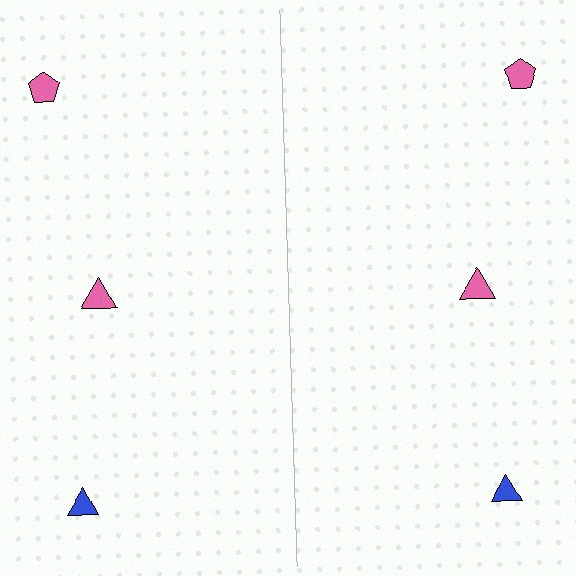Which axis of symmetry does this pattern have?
The pattern has a vertical axis of symmetry running through the center of the image.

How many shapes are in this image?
There are 6 shapes in this image.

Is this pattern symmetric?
Yes, this pattern has bilateral (reflection) symmetry.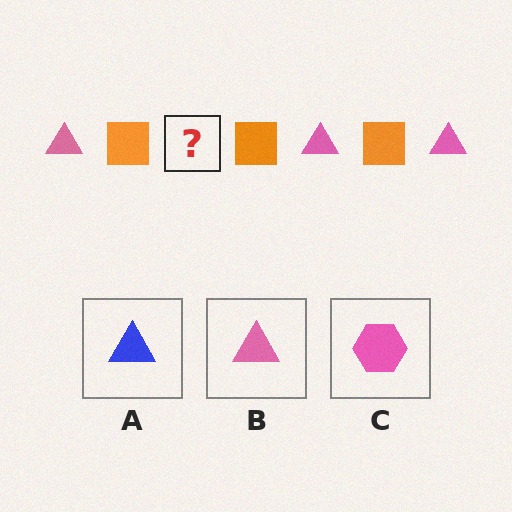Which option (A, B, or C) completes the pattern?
B.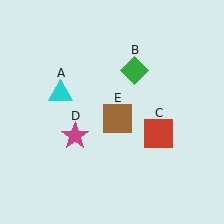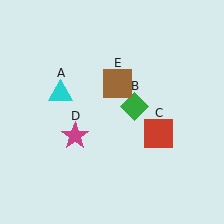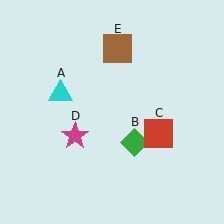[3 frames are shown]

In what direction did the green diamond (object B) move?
The green diamond (object B) moved down.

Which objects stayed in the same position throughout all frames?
Cyan triangle (object A) and red square (object C) and magenta star (object D) remained stationary.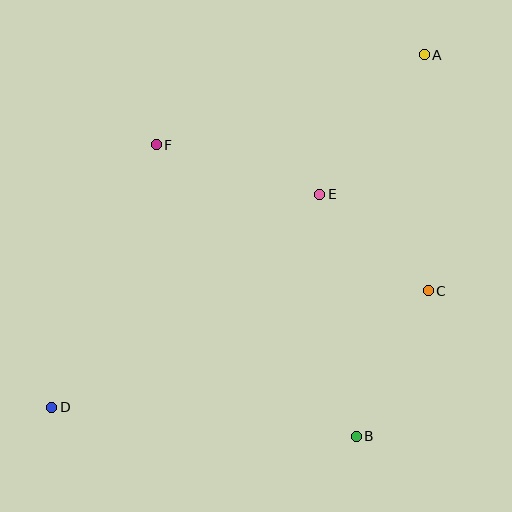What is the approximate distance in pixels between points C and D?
The distance between C and D is approximately 394 pixels.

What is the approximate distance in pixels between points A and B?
The distance between A and B is approximately 388 pixels.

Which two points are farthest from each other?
Points A and D are farthest from each other.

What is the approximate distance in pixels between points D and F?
The distance between D and F is approximately 282 pixels.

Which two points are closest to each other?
Points C and E are closest to each other.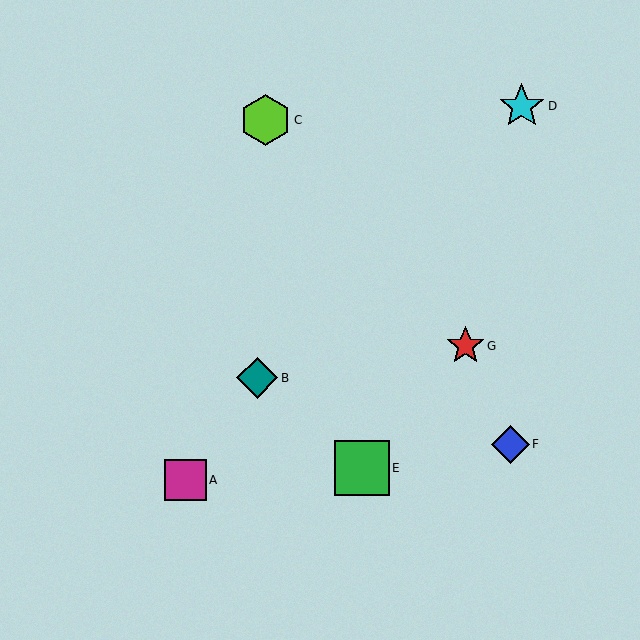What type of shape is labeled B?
Shape B is a teal diamond.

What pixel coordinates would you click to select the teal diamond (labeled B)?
Click at (257, 378) to select the teal diamond B.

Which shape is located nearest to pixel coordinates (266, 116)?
The lime hexagon (labeled C) at (266, 120) is nearest to that location.